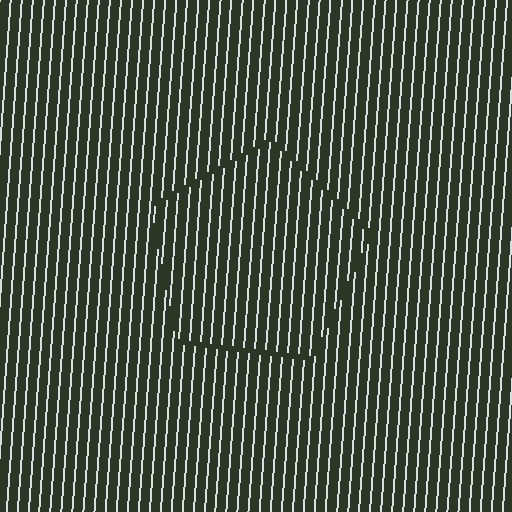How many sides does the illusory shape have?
5 sides — the line-ends trace a pentagon.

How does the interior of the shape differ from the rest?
The interior of the shape contains the same grating, shifted by half a period — the contour is defined by the phase discontinuity where line-ends from the inner and outer gratings abut.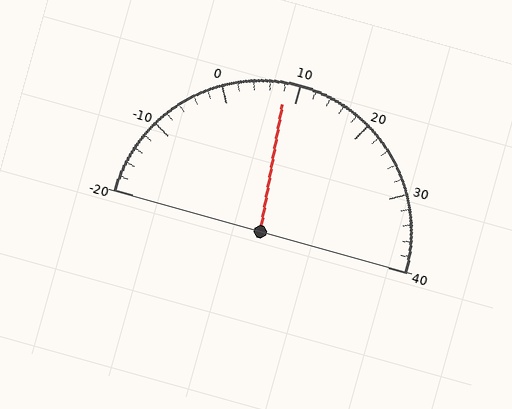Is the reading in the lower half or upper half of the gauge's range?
The reading is in the lower half of the range (-20 to 40).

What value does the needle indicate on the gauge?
The needle indicates approximately 8.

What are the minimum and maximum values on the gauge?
The gauge ranges from -20 to 40.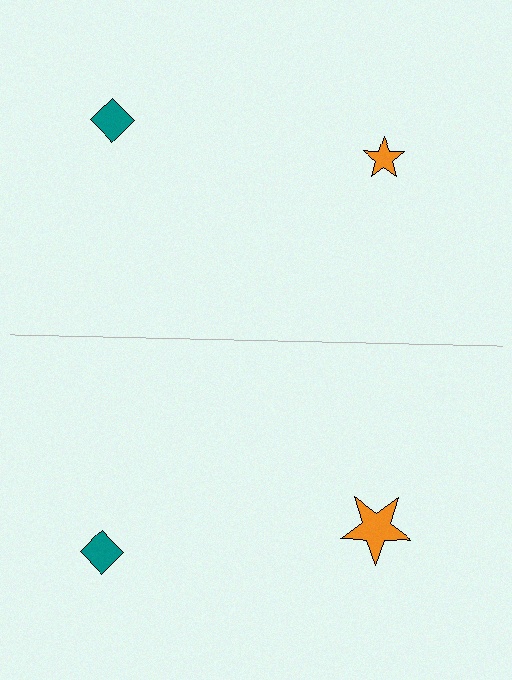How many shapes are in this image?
There are 4 shapes in this image.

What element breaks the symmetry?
The orange star on the bottom side has a different size than its mirror counterpart.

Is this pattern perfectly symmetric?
No, the pattern is not perfectly symmetric. The orange star on the bottom side has a different size than its mirror counterpart.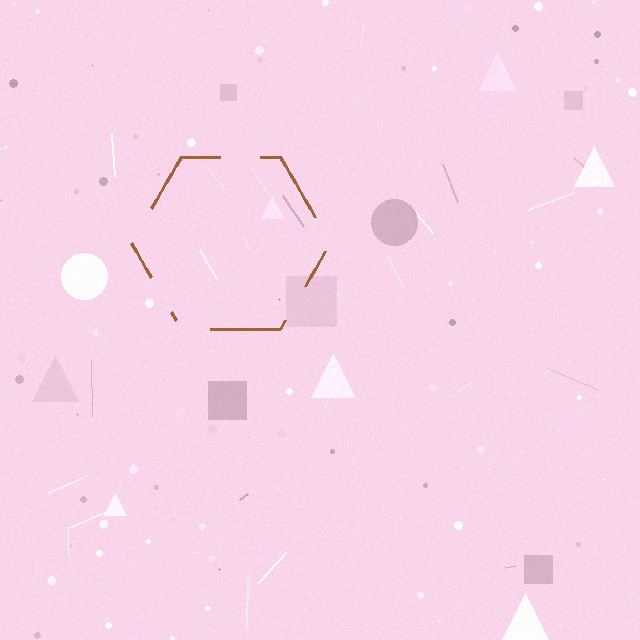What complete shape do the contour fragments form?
The contour fragments form a hexagon.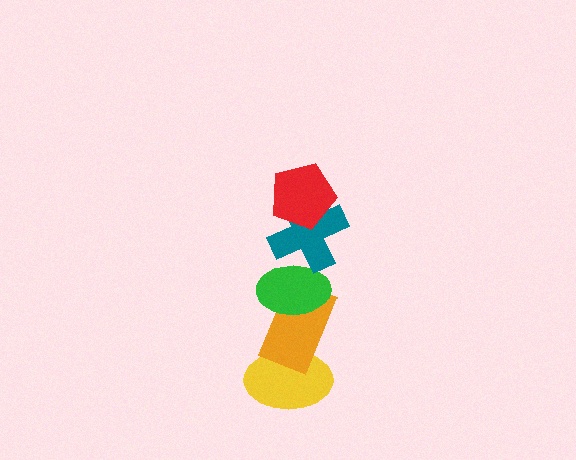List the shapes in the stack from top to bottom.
From top to bottom: the red pentagon, the teal cross, the green ellipse, the orange rectangle, the yellow ellipse.